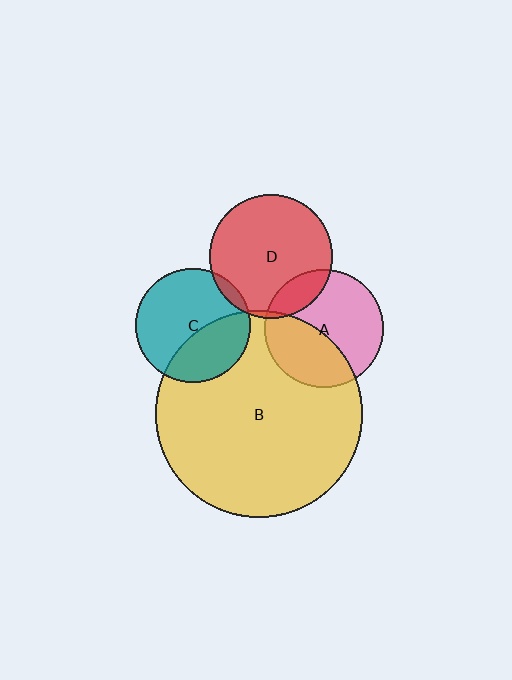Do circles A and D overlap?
Yes.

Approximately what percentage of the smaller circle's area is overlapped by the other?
Approximately 15%.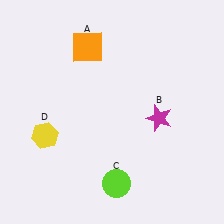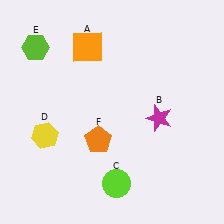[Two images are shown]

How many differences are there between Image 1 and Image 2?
There are 2 differences between the two images.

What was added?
A lime hexagon (E), an orange pentagon (F) were added in Image 2.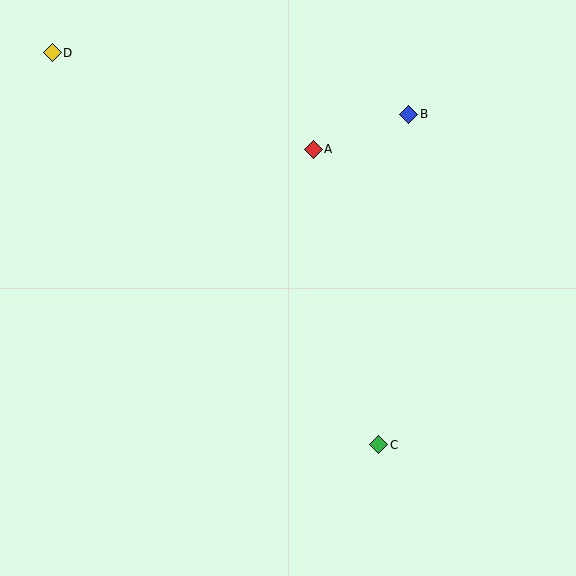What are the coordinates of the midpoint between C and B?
The midpoint between C and B is at (394, 279).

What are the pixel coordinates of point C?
Point C is at (379, 445).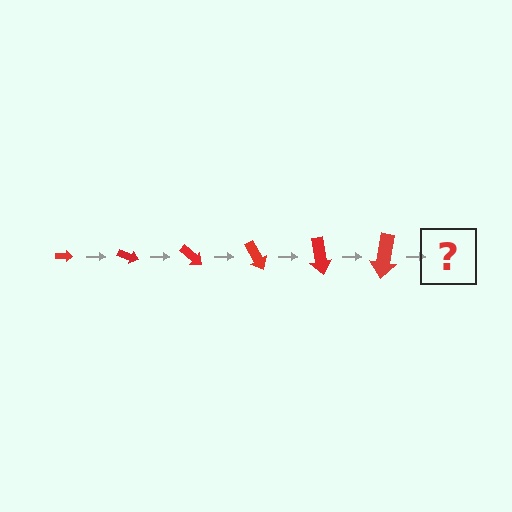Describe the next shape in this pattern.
It should be an arrow, larger than the previous one and rotated 120 degrees from the start.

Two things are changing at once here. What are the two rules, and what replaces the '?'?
The two rules are that the arrow grows larger each step and it rotates 20 degrees each step. The '?' should be an arrow, larger than the previous one and rotated 120 degrees from the start.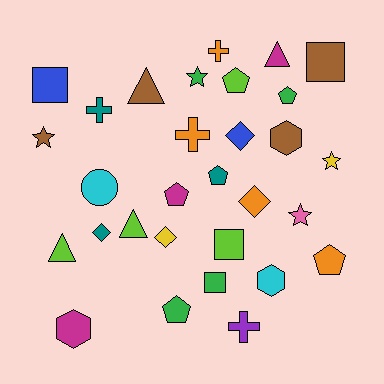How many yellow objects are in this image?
There are 2 yellow objects.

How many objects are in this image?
There are 30 objects.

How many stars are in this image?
There are 4 stars.